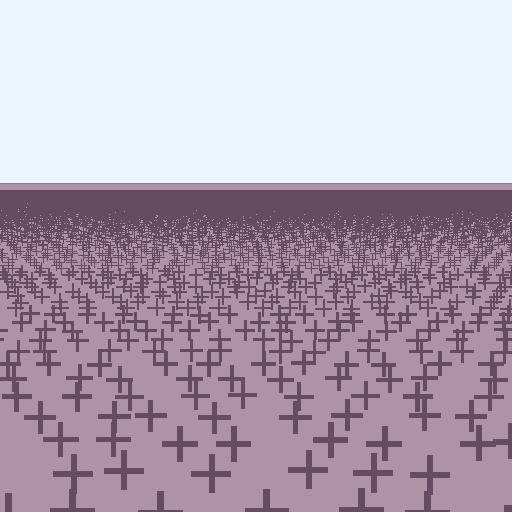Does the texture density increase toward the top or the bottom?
Density increases toward the top.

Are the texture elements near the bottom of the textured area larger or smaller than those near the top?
Larger. Near the bottom, elements are closer to the viewer and appear at a bigger on-screen size.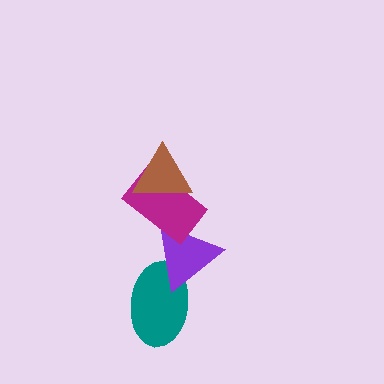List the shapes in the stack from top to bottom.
From top to bottom: the brown triangle, the magenta rectangle, the purple triangle, the teal ellipse.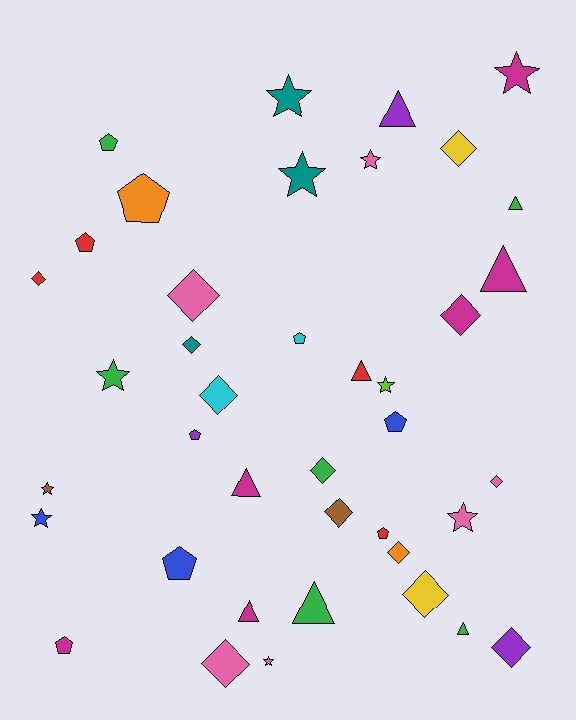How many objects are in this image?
There are 40 objects.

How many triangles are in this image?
There are 8 triangles.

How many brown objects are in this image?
There are 2 brown objects.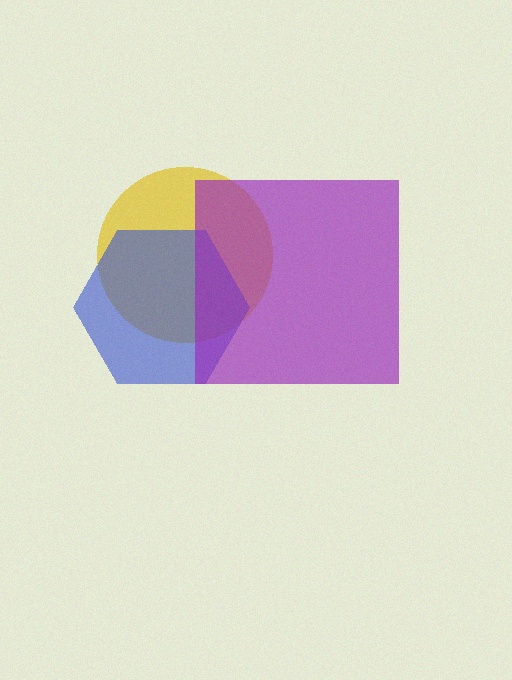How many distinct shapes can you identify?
There are 3 distinct shapes: a yellow circle, a blue hexagon, a purple square.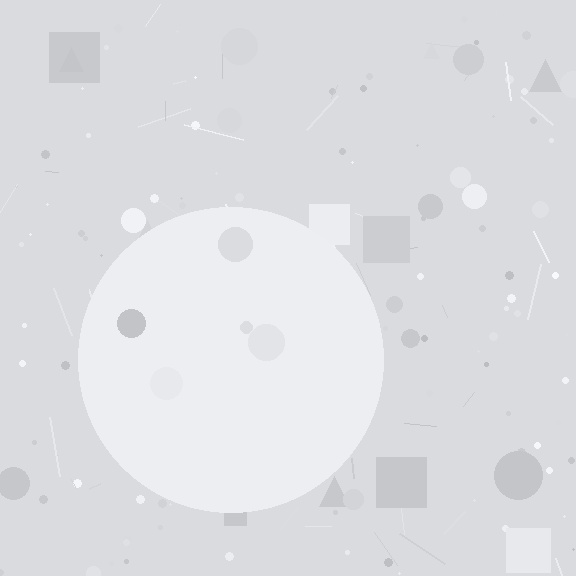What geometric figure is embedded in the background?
A circle is embedded in the background.